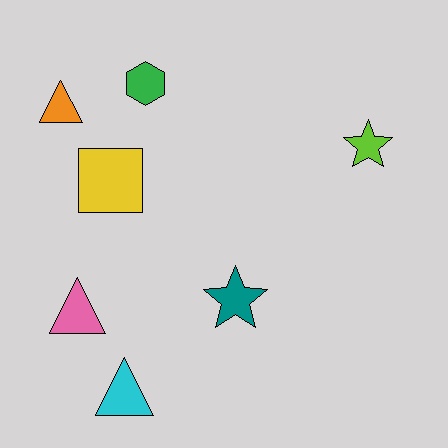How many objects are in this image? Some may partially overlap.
There are 7 objects.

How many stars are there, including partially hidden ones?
There are 2 stars.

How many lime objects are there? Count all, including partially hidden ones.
There is 1 lime object.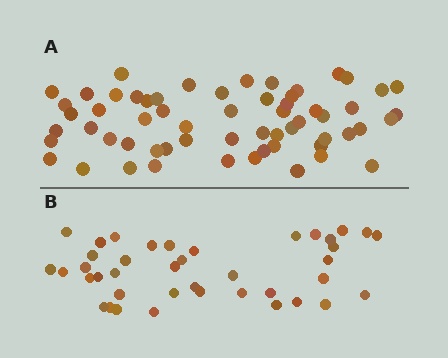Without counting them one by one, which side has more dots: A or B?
Region A (the top region) has more dots.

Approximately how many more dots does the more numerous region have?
Region A has approximately 20 more dots than region B.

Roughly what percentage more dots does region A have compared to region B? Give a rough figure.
About 50% more.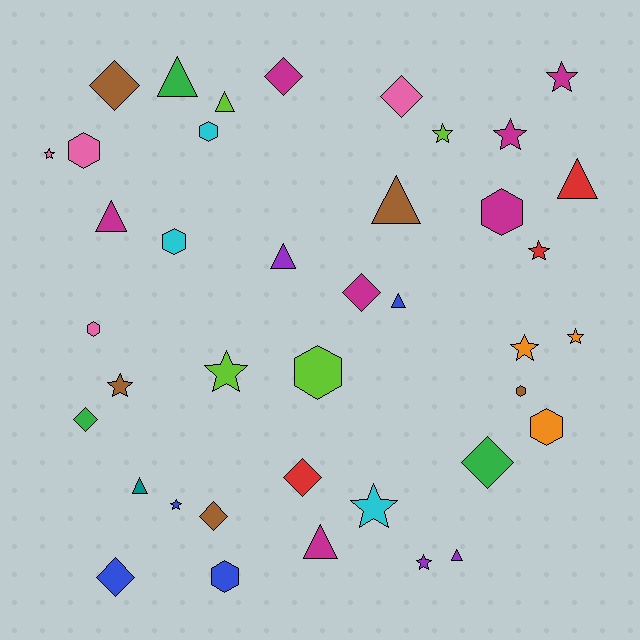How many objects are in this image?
There are 40 objects.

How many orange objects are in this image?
There are 3 orange objects.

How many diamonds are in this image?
There are 9 diamonds.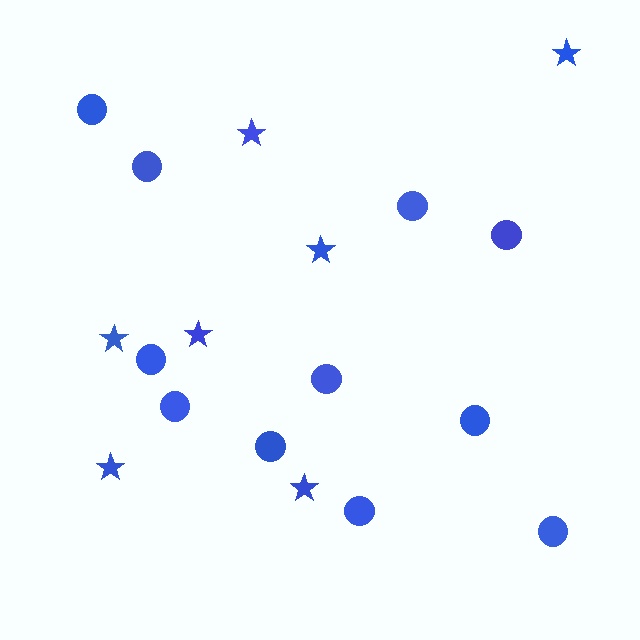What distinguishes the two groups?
There are 2 groups: one group of circles (11) and one group of stars (7).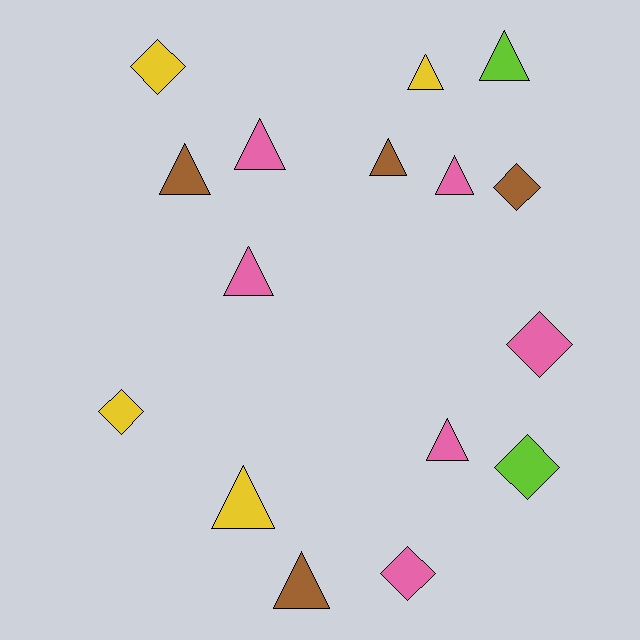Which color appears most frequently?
Pink, with 6 objects.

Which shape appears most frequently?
Triangle, with 10 objects.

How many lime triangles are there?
There is 1 lime triangle.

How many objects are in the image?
There are 16 objects.